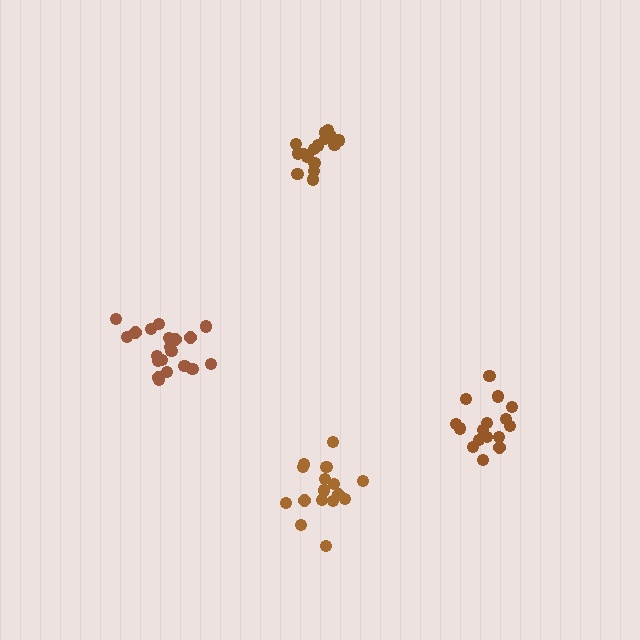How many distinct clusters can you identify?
There are 4 distinct clusters.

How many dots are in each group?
Group 1: 16 dots, Group 2: 16 dots, Group 3: 20 dots, Group 4: 16 dots (68 total).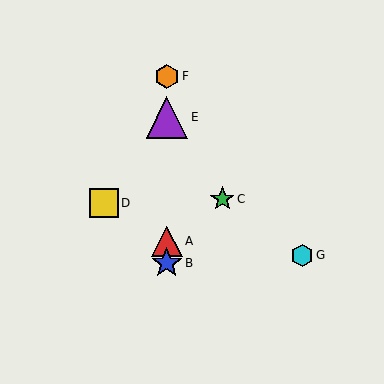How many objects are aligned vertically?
4 objects (A, B, E, F) are aligned vertically.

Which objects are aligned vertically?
Objects A, B, E, F are aligned vertically.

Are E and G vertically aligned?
No, E is at x≈167 and G is at x≈302.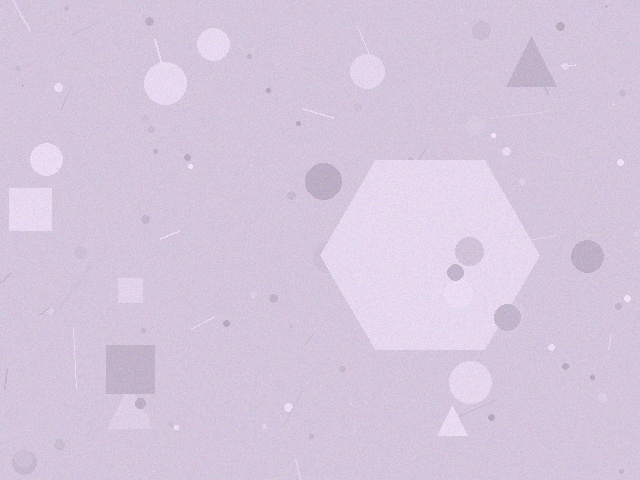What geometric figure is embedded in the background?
A hexagon is embedded in the background.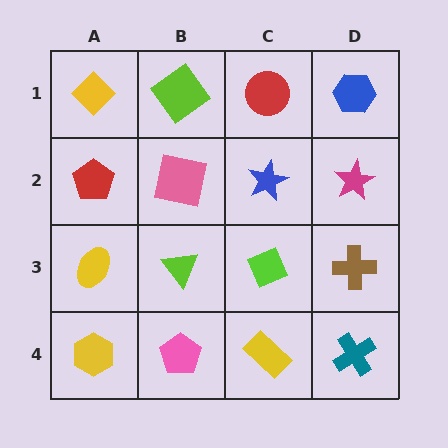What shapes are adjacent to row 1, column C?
A blue star (row 2, column C), a lime diamond (row 1, column B), a blue hexagon (row 1, column D).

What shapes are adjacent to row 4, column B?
A lime triangle (row 3, column B), a yellow hexagon (row 4, column A), a yellow rectangle (row 4, column C).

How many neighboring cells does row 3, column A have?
3.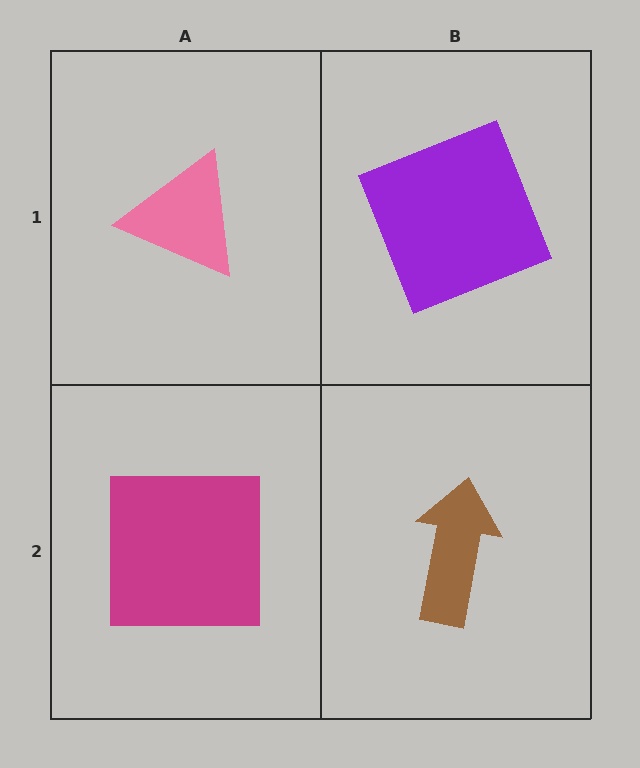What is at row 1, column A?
A pink triangle.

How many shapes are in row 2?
2 shapes.